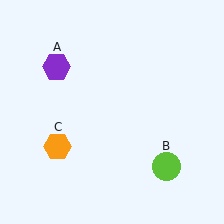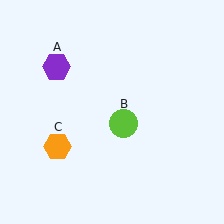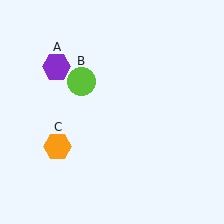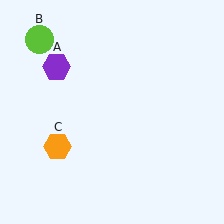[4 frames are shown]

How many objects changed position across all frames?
1 object changed position: lime circle (object B).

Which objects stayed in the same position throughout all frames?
Purple hexagon (object A) and orange hexagon (object C) remained stationary.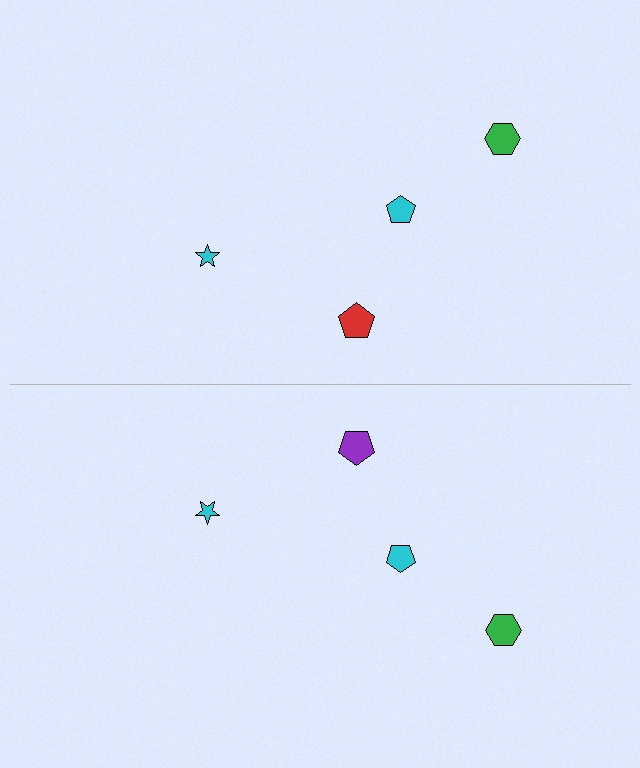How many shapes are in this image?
There are 8 shapes in this image.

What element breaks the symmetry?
The purple pentagon on the bottom side breaks the symmetry — its mirror counterpart is red.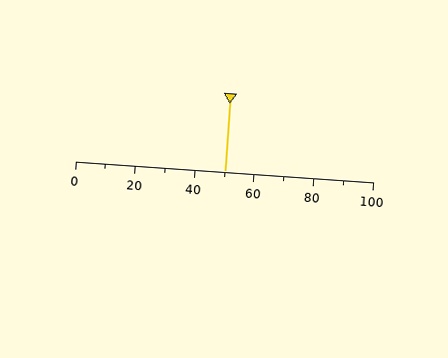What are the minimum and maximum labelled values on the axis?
The axis runs from 0 to 100.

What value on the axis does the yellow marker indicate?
The marker indicates approximately 50.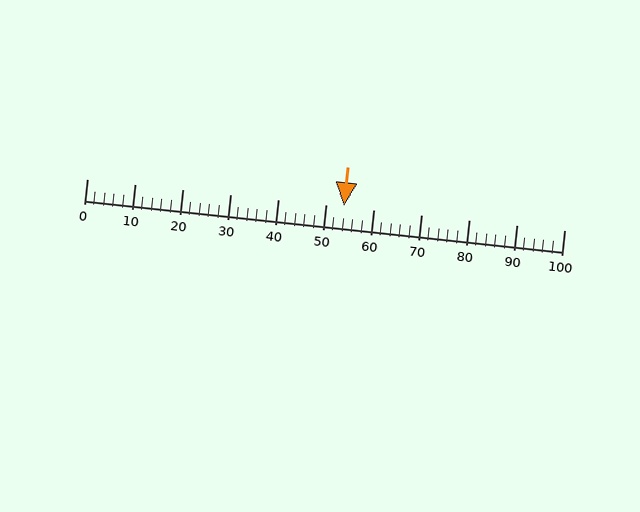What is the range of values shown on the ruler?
The ruler shows values from 0 to 100.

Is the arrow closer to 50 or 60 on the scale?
The arrow is closer to 50.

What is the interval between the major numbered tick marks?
The major tick marks are spaced 10 units apart.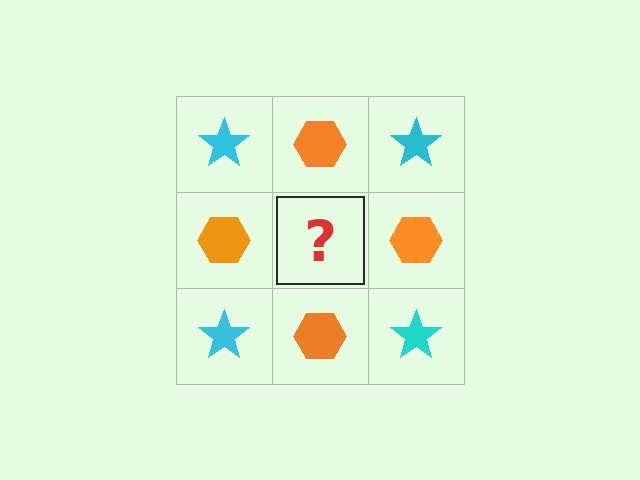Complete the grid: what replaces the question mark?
The question mark should be replaced with a cyan star.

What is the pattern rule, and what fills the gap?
The rule is that it alternates cyan star and orange hexagon in a checkerboard pattern. The gap should be filled with a cyan star.